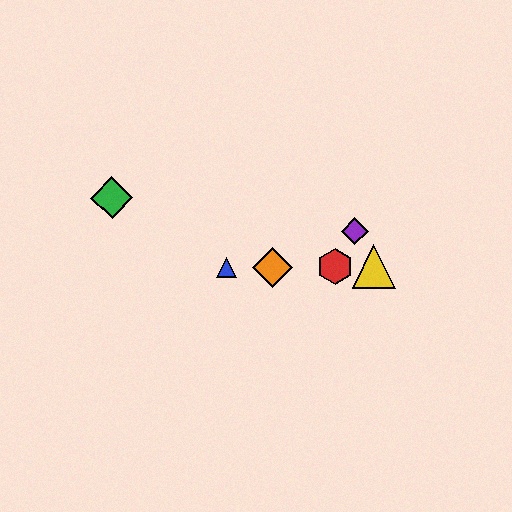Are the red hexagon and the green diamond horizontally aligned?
No, the red hexagon is at y≈267 and the green diamond is at y≈198.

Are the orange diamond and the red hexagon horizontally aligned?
Yes, both are at y≈267.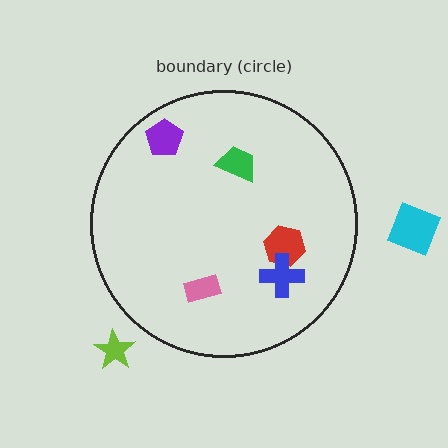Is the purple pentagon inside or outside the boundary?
Inside.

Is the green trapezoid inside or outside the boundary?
Inside.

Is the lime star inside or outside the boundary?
Outside.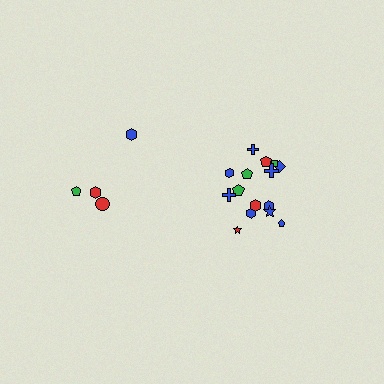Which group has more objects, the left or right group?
The right group.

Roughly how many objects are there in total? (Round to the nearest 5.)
Roughly 20 objects in total.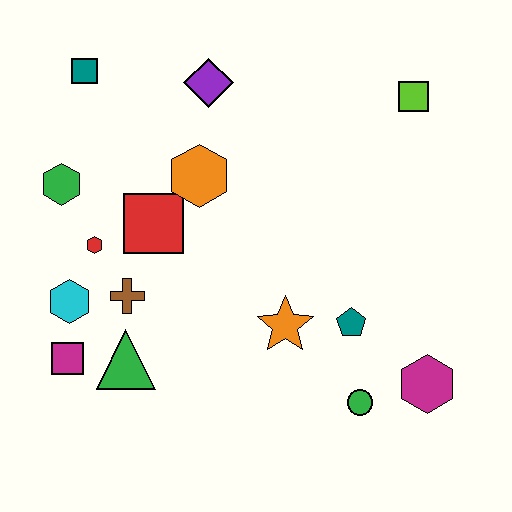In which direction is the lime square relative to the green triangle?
The lime square is to the right of the green triangle.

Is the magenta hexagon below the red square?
Yes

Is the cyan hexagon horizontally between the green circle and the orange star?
No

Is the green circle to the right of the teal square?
Yes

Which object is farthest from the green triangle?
The lime square is farthest from the green triangle.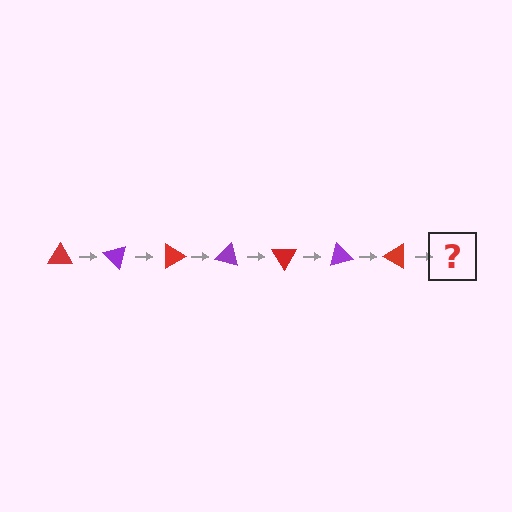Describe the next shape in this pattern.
It should be a purple triangle, rotated 315 degrees from the start.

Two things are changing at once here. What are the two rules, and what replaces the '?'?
The two rules are that it rotates 45 degrees each step and the color cycles through red and purple. The '?' should be a purple triangle, rotated 315 degrees from the start.